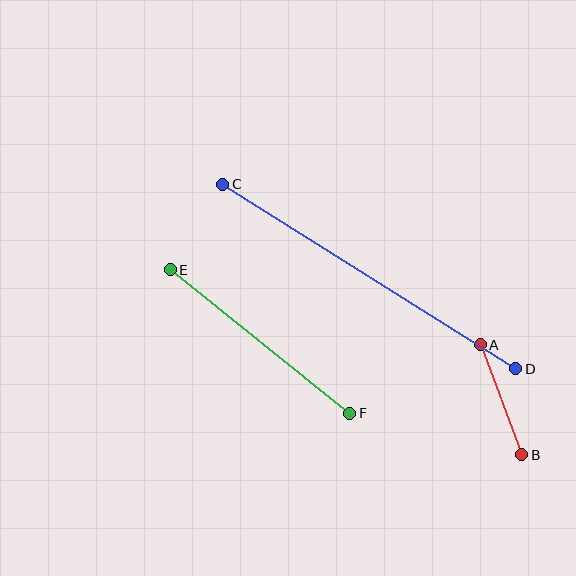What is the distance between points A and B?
The distance is approximately 118 pixels.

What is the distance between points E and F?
The distance is approximately 230 pixels.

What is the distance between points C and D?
The distance is approximately 346 pixels.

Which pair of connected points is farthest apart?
Points C and D are farthest apart.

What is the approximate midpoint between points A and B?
The midpoint is at approximately (501, 400) pixels.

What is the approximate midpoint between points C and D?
The midpoint is at approximately (369, 276) pixels.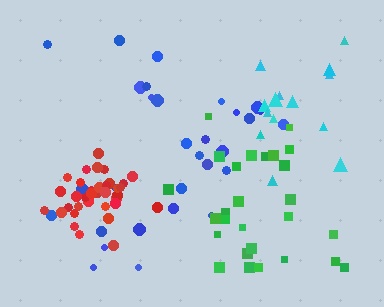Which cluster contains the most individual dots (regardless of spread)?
Red (35).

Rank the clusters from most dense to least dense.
red, green, cyan, blue.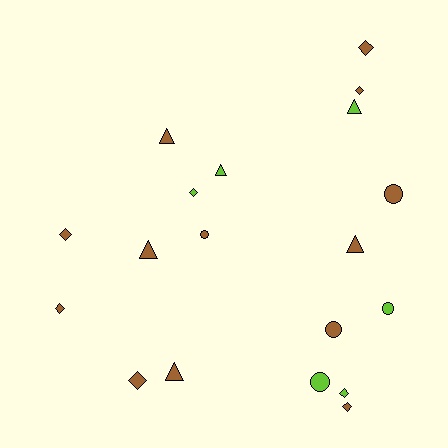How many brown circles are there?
There are 3 brown circles.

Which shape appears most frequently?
Diamond, with 8 objects.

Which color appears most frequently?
Brown, with 13 objects.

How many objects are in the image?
There are 19 objects.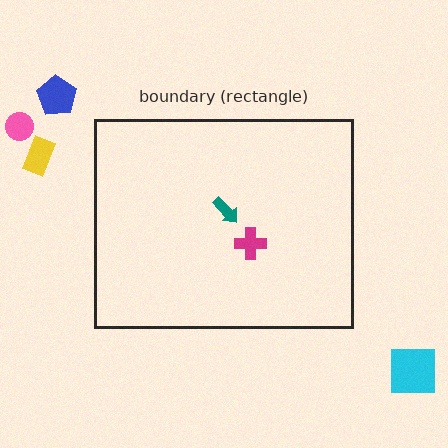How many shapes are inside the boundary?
2 inside, 4 outside.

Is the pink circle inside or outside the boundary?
Outside.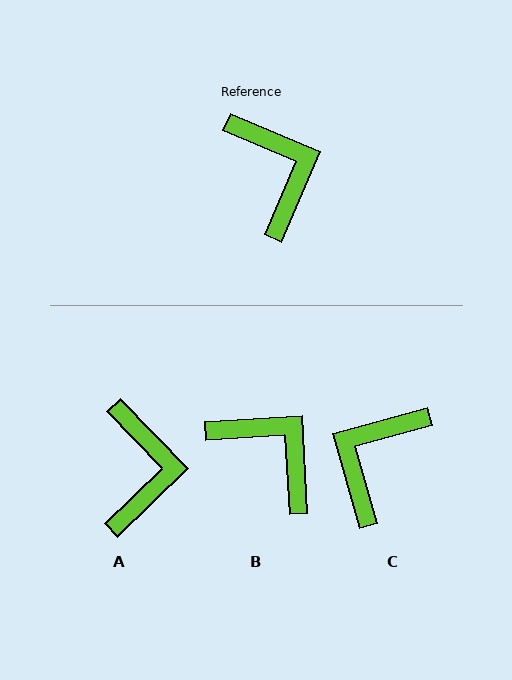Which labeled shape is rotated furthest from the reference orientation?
C, about 129 degrees away.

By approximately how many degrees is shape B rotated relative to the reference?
Approximately 27 degrees counter-clockwise.